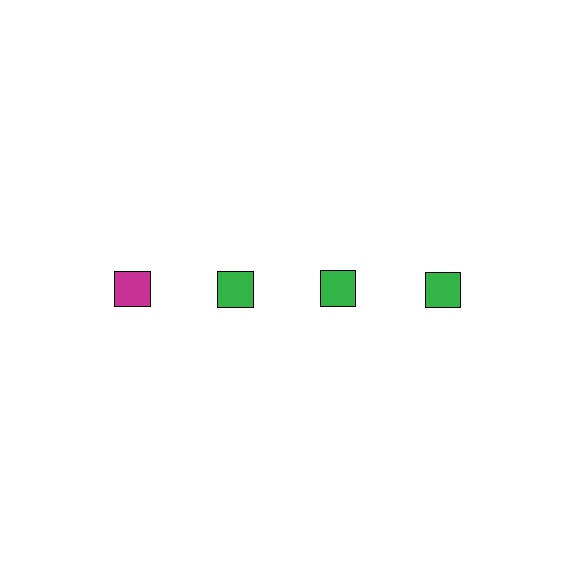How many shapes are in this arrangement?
There are 4 shapes arranged in a grid pattern.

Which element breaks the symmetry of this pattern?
The magenta square in the top row, leftmost column breaks the symmetry. All other shapes are green squares.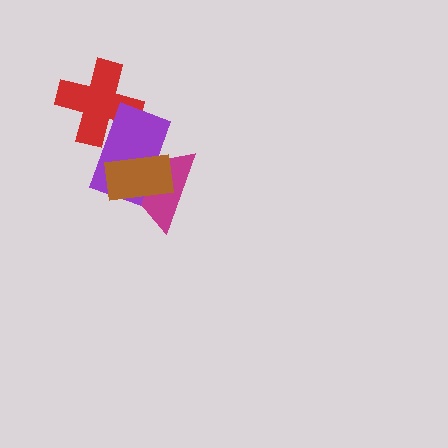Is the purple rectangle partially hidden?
Yes, it is partially covered by another shape.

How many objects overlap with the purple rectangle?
3 objects overlap with the purple rectangle.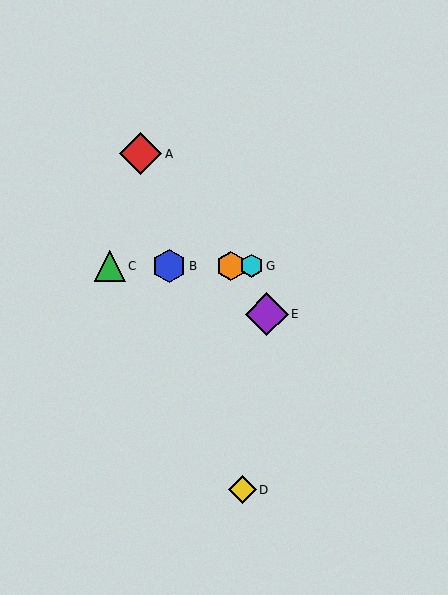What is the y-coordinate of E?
Object E is at y≈314.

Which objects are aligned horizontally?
Objects B, C, F, G are aligned horizontally.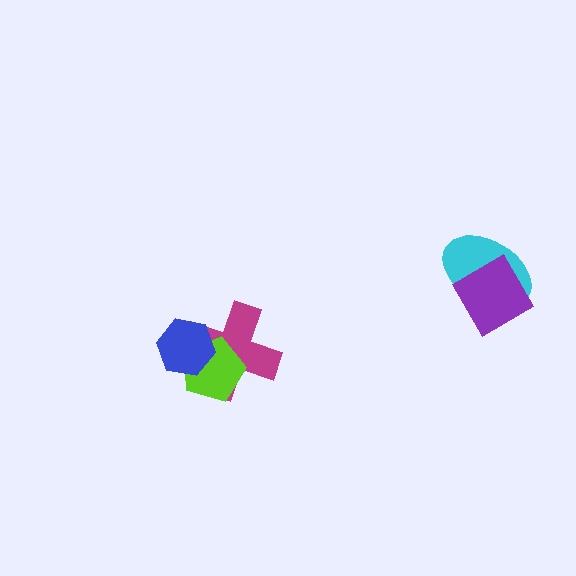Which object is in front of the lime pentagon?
The blue hexagon is in front of the lime pentagon.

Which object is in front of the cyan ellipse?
The purple diamond is in front of the cyan ellipse.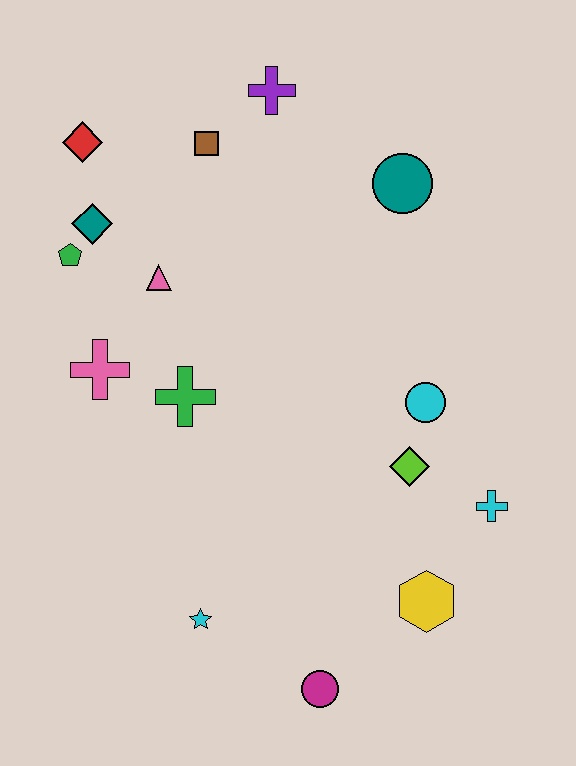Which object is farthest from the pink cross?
The cyan cross is farthest from the pink cross.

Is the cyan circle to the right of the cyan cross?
No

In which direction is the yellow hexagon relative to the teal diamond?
The yellow hexagon is below the teal diamond.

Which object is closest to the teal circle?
The purple cross is closest to the teal circle.